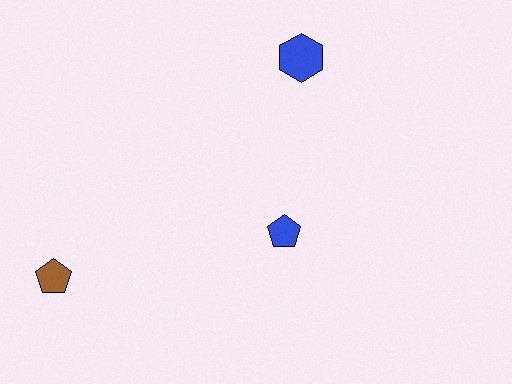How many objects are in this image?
There are 3 objects.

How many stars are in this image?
There are no stars.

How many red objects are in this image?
There are no red objects.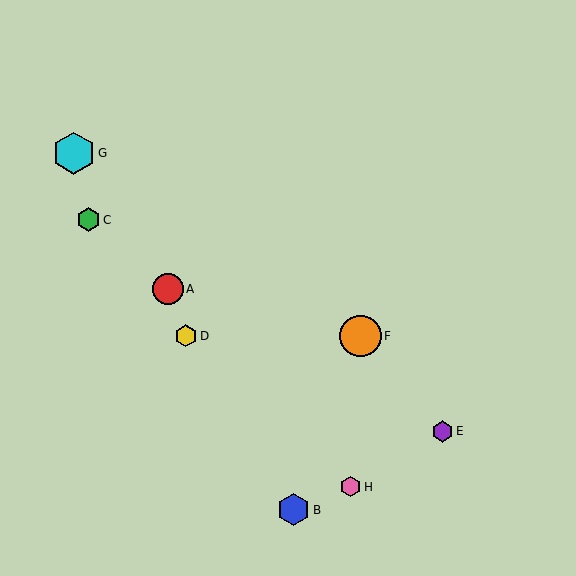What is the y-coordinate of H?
Object H is at y≈487.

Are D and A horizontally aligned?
No, D is at y≈336 and A is at y≈289.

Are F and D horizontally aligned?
Yes, both are at y≈336.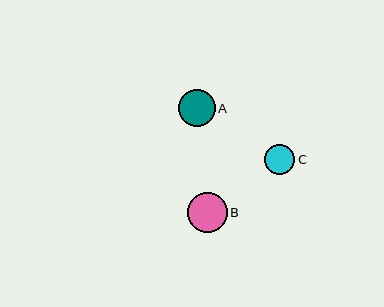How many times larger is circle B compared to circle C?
Circle B is approximately 1.3 times the size of circle C.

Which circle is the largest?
Circle B is the largest with a size of approximately 40 pixels.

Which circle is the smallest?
Circle C is the smallest with a size of approximately 30 pixels.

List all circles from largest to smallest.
From largest to smallest: B, A, C.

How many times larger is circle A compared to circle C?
Circle A is approximately 1.2 times the size of circle C.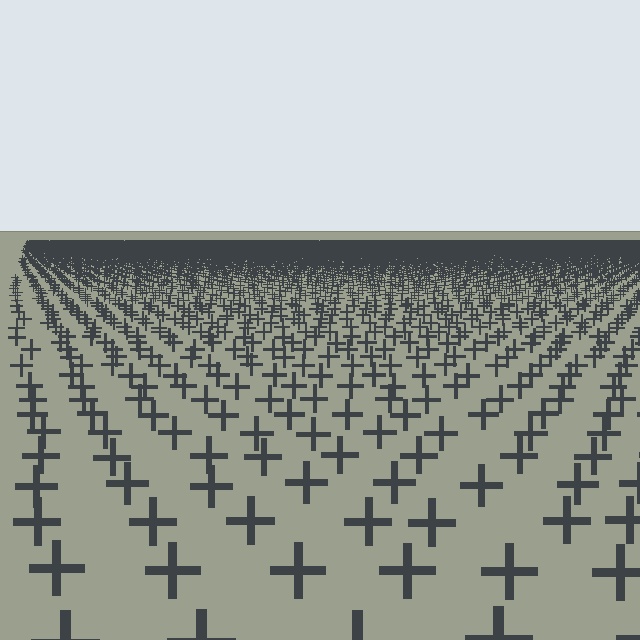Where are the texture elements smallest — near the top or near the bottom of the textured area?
Near the top.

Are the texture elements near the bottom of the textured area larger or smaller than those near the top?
Larger. Near the bottom, elements are closer to the viewer and appear at a bigger on-screen size.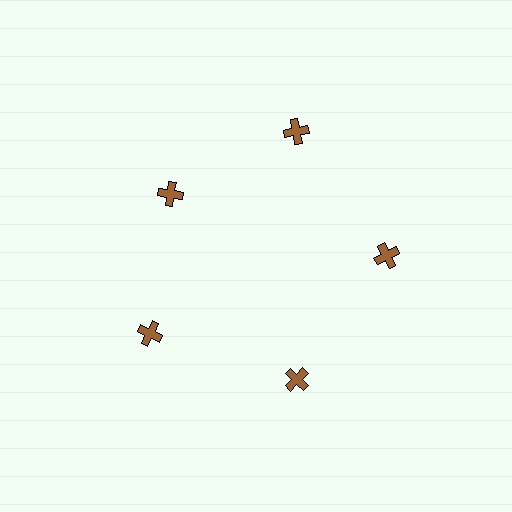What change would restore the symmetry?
The symmetry would be restored by moving it outward, back onto the ring so that all 5 crosses sit at equal angles and equal distance from the center.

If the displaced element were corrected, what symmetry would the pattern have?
It would have 5-fold rotational symmetry — the pattern would map onto itself every 72 degrees.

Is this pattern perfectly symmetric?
No. The 5 brown crosses are arranged in a ring, but one element near the 10 o'clock position is pulled inward toward the center, breaking the 5-fold rotational symmetry.